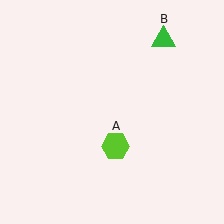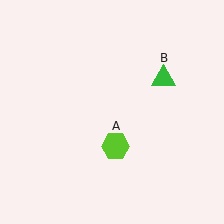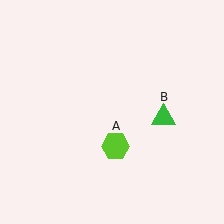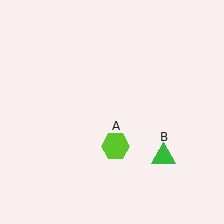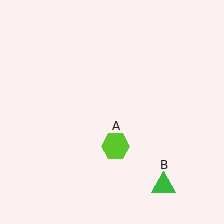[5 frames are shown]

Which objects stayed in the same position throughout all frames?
Lime hexagon (object A) remained stationary.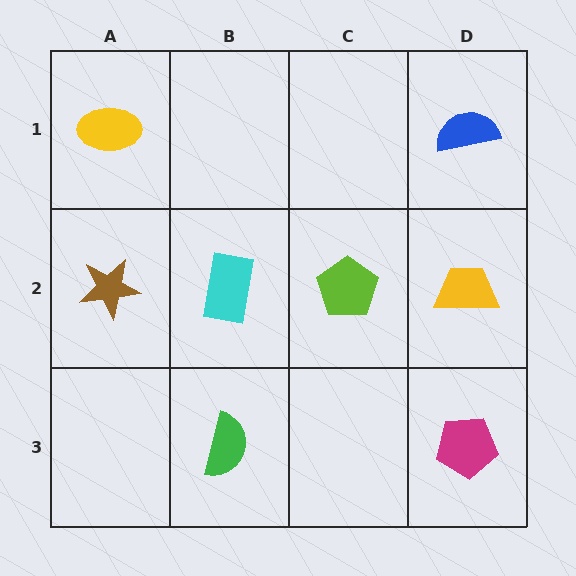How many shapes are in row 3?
2 shapes.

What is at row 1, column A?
A yellow ellipse.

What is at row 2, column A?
A brown star.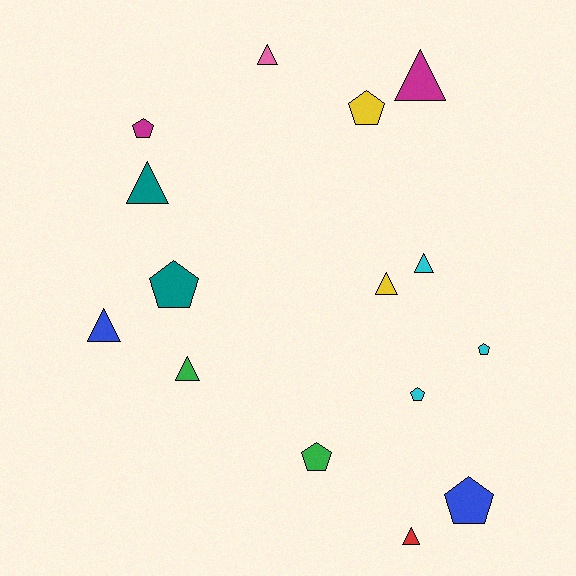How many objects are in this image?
There are 15 objects.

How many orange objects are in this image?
There are no orange objects.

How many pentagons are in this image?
There are 7 pentagons.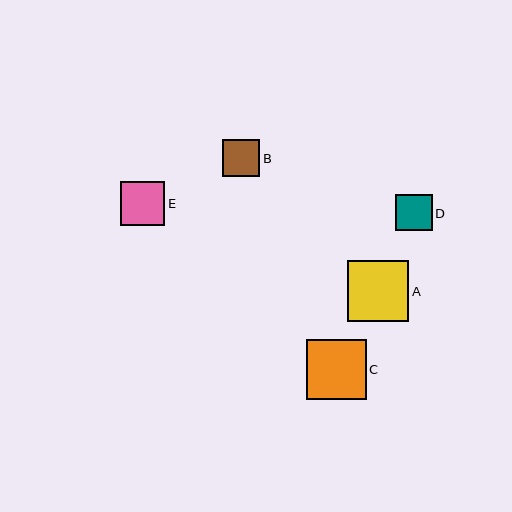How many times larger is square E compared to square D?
Square E is approximately 1.2 times the size of square D.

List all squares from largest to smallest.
From largest to smallest: A, C, E, B, D.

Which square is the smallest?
Square D is the smallest with a size of approximately 37 pixels.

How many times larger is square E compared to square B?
Square E is approximately 1.2 times the size of square B.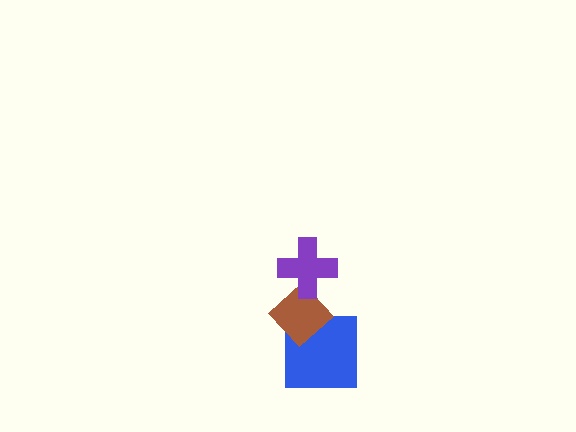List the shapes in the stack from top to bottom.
From top to bottom: the purple cross, the brown diamond, the blue square.